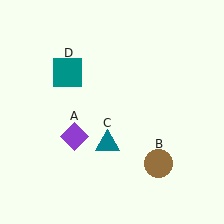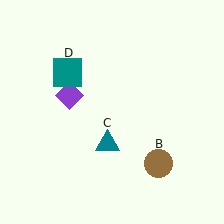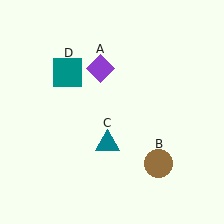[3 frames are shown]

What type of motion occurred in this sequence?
The purple diamond (object A) rotated clockwise around the center of the scene.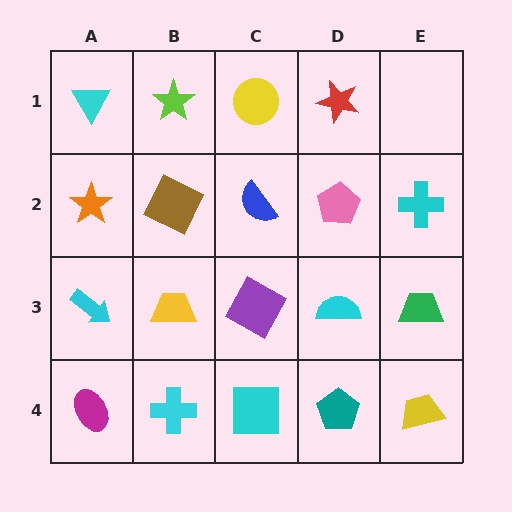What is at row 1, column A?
A cyan triangle.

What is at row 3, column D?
A cyan semicircle.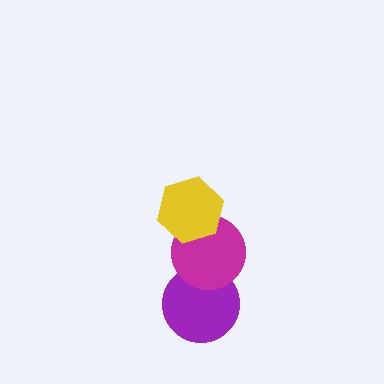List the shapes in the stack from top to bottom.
From top to bottom: the yellow hexagon, the magenta circle, the purple circle.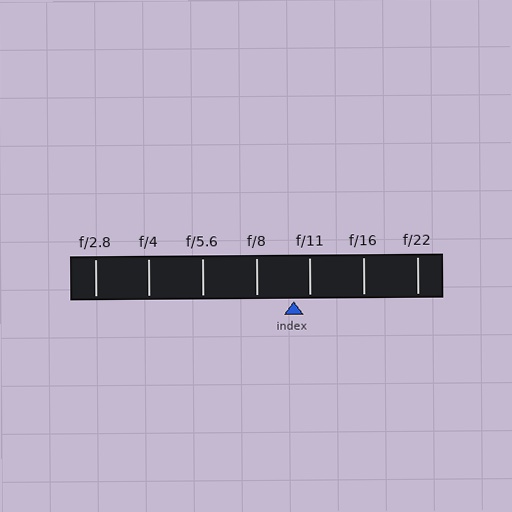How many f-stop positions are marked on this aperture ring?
There are 7 f-stop positions marked.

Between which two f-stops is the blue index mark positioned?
The index mark is between f/8 and f/11.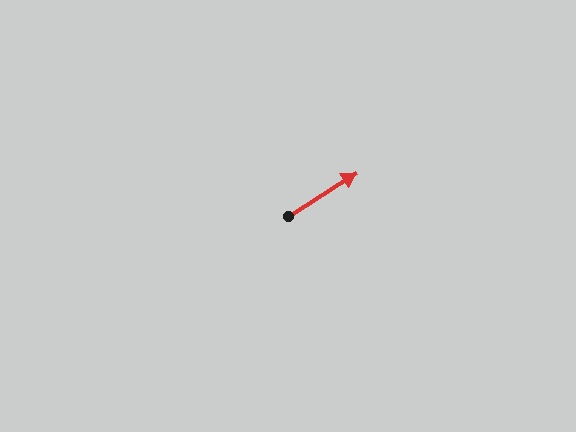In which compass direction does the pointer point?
Northeast.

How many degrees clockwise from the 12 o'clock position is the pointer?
Approximately 58 degrees.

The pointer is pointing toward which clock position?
Roughly 2 o'clock.